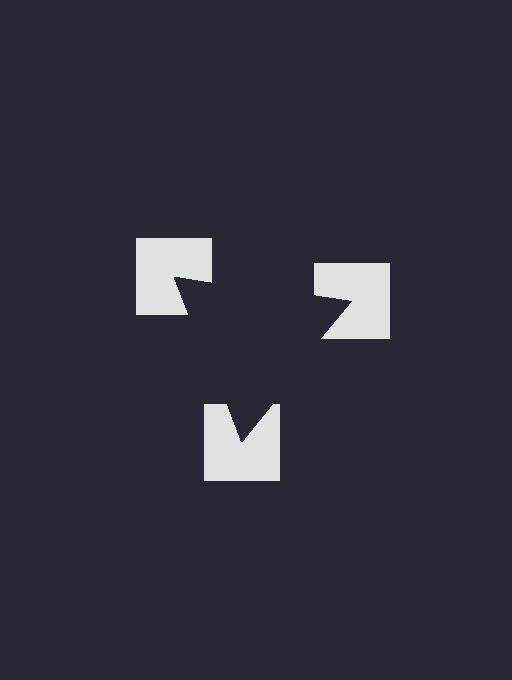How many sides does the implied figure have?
3 sides.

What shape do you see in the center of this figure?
An illusory triangle — its edges are inferred from the aligned wedge cuts in the notched squares, not physically drawn.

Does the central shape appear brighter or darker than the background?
It typically appears slightly darker than the background, even though no actual brightness change is drawn.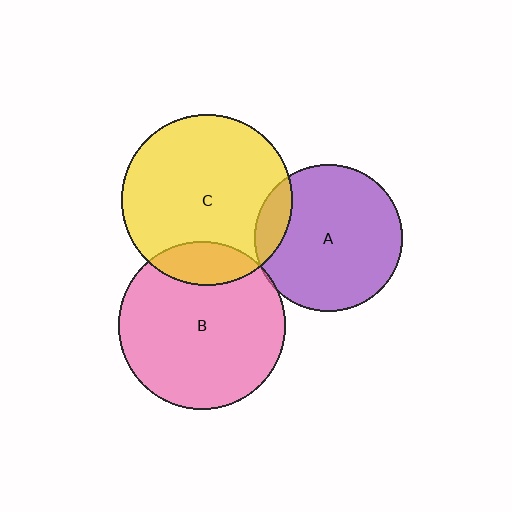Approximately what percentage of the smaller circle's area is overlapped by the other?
Approximately 10%.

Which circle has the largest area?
Circle C (yellow).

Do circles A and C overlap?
Yes.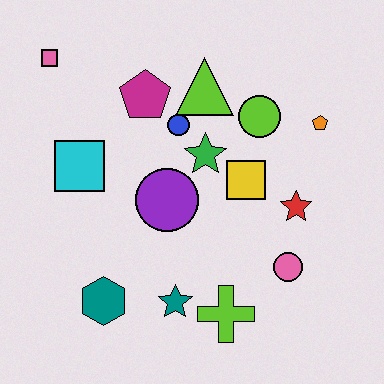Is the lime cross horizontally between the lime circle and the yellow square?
No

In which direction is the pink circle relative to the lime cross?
The pink circle is to the right of the lime cross.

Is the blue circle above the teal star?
Yes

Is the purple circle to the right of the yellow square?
No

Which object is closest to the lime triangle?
The blue circle is closest to the lime triangle.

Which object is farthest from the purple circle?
The pink square is farthest from the purple circle.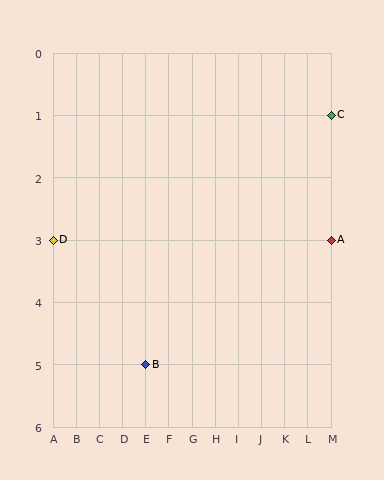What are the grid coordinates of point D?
Point D is at grid coordinates (A, 3).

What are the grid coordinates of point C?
Point C is at grid coordinates (M, 1).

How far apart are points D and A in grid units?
Points D and A are 12 columns apart.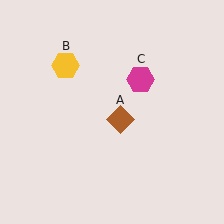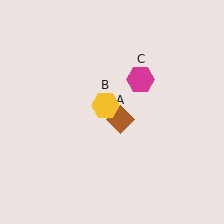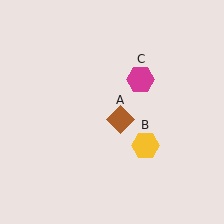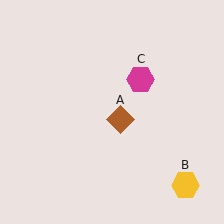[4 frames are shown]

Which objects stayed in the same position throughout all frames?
Brown diamond (object A) and magenta hexagon (object C) remained stationary.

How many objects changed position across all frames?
1 object changed position: yellow hexagon (object B).